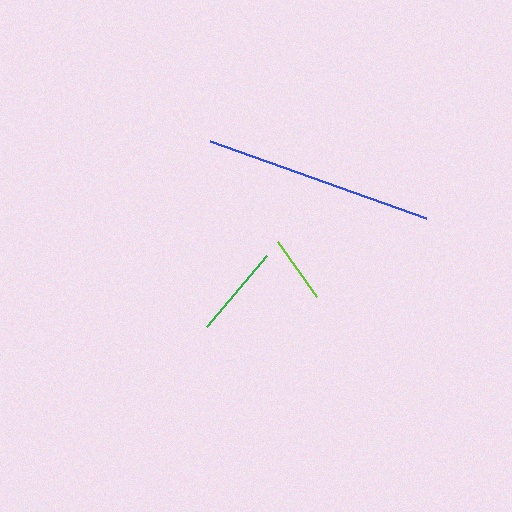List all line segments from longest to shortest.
From longest to shortest: blue, green, lime.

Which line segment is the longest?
The blue line is the longest at approximately 230 pixels.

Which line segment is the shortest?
The lime line is the shortest at approximately 68 pixels.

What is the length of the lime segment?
The lime segment is approximately 68 pixels long.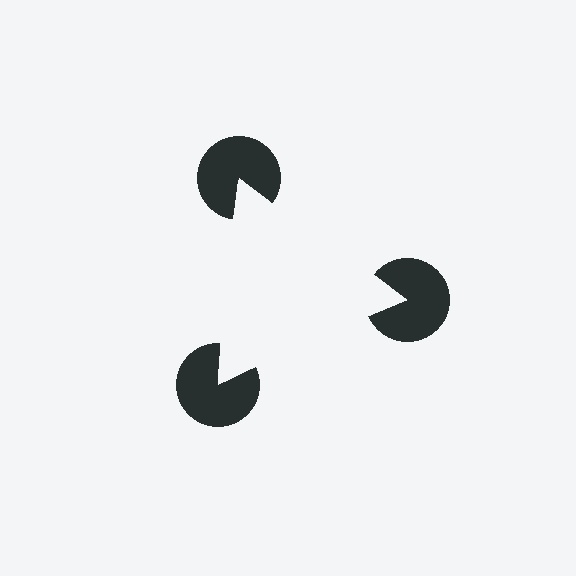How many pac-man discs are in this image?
There are 3 — one at each vertex of the illusory triangle.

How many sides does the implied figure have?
3 sides.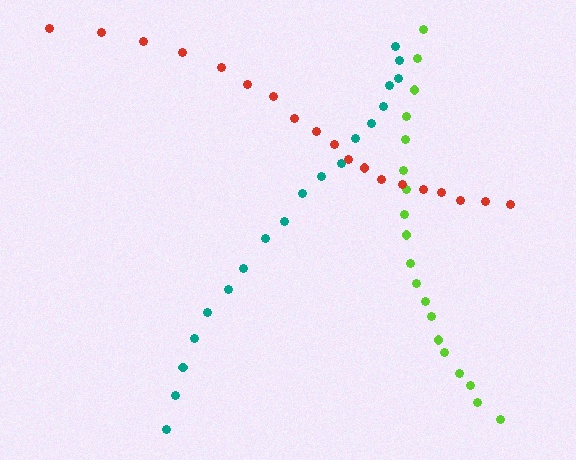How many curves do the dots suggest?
There are 3 distinct paths.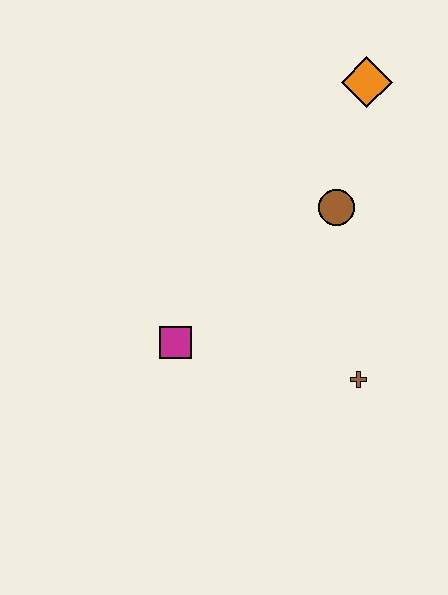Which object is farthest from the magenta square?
The orange diamond is farthest from the magenta square.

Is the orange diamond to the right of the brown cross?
Yes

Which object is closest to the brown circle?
The orange diamond is closest to the brown circle.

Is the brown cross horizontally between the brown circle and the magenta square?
No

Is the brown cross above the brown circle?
No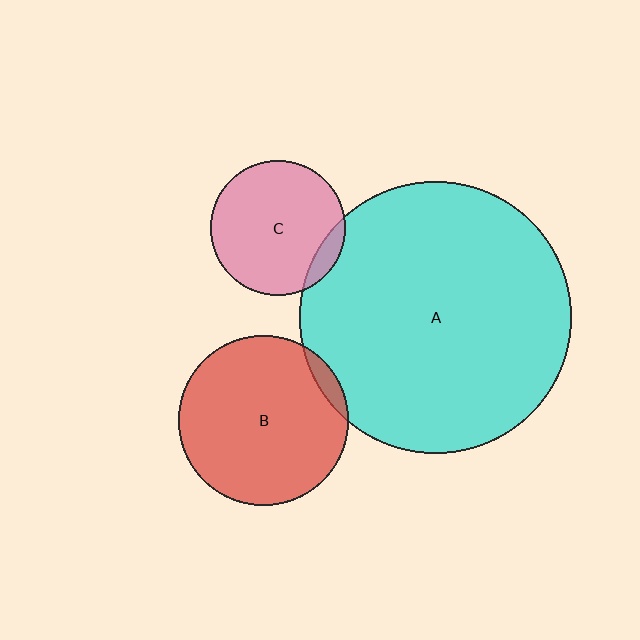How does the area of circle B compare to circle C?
Approximately 1.6 times.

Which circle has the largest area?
Circle A (cyan).